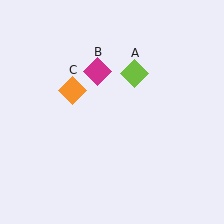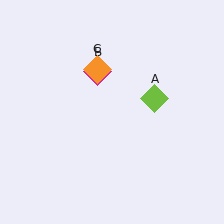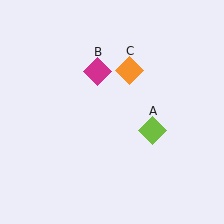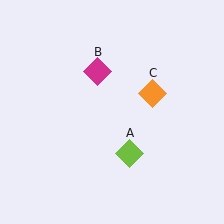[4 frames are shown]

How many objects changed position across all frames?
2 objects changed position: lime diamond (object A), orange diamond (object C).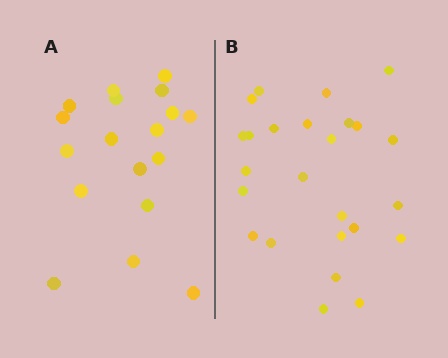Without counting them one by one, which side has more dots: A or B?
Region B (the right region) has more dots.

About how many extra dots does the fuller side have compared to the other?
Region B has roughly 8 or so more dots than region A.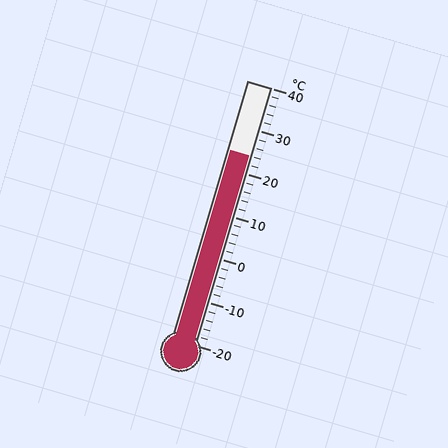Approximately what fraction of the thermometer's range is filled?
The thermometer is filled to approximately 75% of its range.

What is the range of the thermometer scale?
The thermometer scale ranges from -20°C to 40°C.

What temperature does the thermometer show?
The thermometer shows approximately 24°C.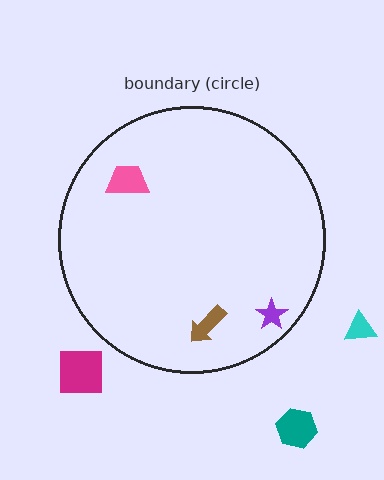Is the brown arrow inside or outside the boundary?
Inside.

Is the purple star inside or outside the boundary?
Inside.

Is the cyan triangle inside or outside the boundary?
Outside.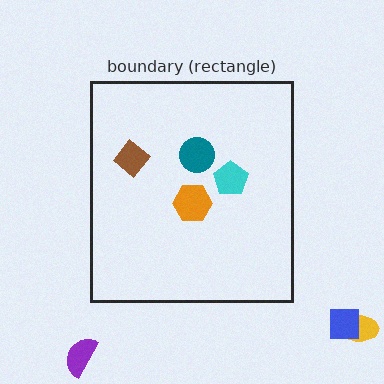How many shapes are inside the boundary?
4 inside, 3 outside.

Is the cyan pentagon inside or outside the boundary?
Inside.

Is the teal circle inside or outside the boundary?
Inside.